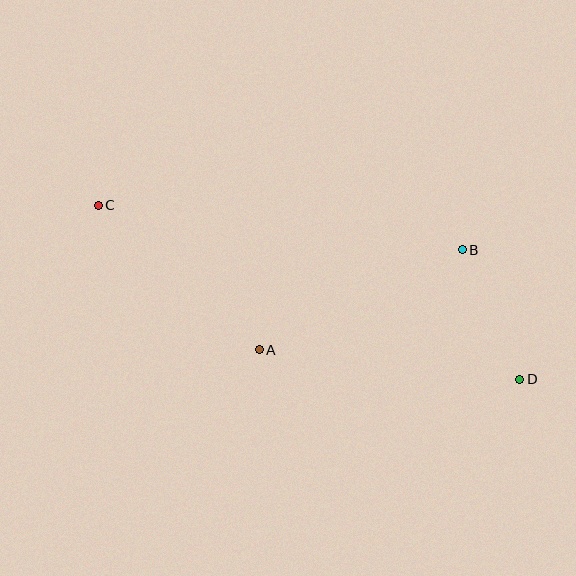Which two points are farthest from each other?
Points C and D are farthest from each other.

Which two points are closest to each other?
Points B and D are closest to each other.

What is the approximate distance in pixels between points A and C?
The distance between A and C is approximately 216 pixels.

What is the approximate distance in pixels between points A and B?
The distance between A and B is approximately 226 pixels.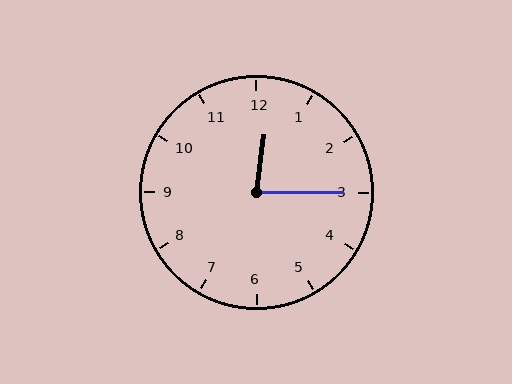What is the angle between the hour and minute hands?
Approximately 82 degrees.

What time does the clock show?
12:15.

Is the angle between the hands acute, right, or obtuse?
It is acute.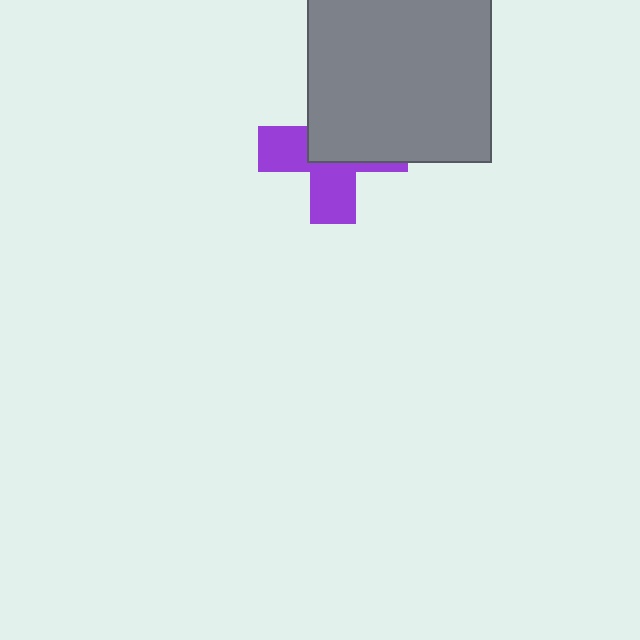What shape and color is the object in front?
The object in front is a gray square.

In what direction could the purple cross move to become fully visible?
The purple cross could move toward the lower-left. That would shift it out from behind the gray square entirely.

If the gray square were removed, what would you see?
You would see the complete purple cross.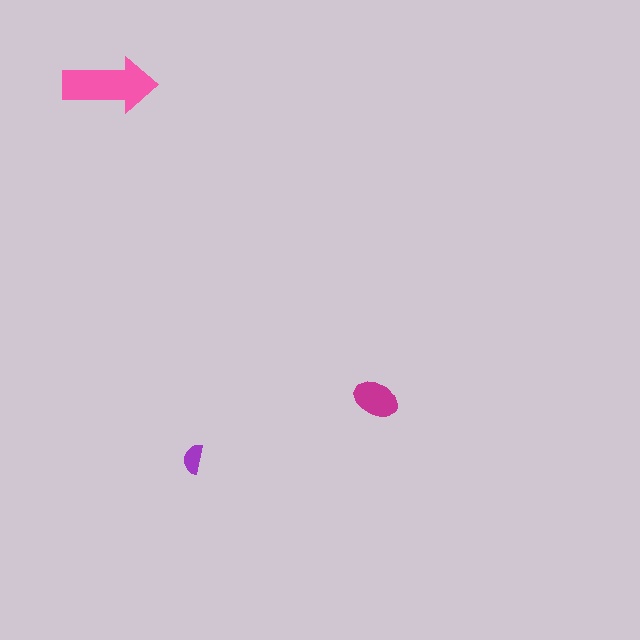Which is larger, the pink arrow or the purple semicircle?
The pink arrow.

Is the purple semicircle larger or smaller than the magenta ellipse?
Smaller.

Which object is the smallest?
The purple semicircle.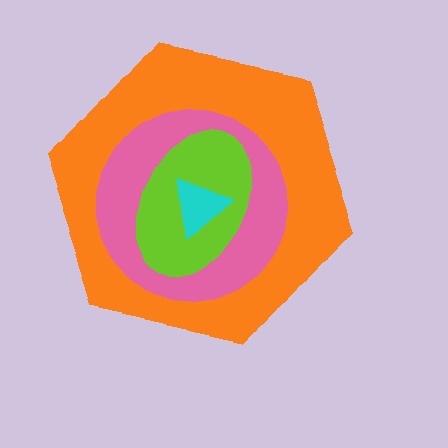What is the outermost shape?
The orange hexagon.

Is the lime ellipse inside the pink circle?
Yes.